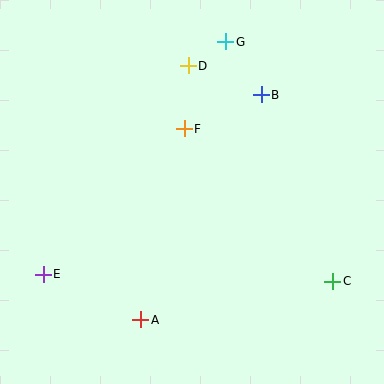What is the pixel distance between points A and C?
The distance between A and C is 196 pixels.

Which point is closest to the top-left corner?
Point D is closest to the top-left corner.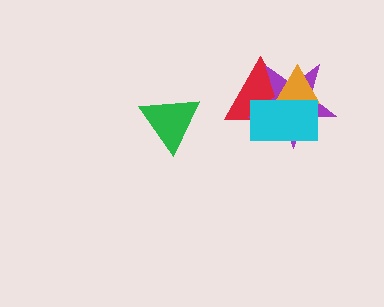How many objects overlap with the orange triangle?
3 objects overlap with the orange triangle.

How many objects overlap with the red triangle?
3 objects overlap with the red triangle.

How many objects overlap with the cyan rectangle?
3 objects overlap with the cyan rectangle.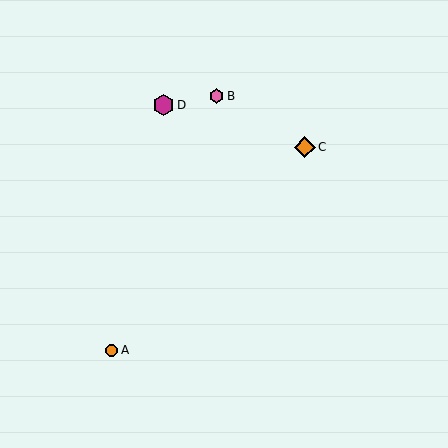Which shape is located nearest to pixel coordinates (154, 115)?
The magenta hexagon (labeled D) at (164, 105) is nearest to that location.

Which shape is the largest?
The magenta hexagon (labeled D) is the largest.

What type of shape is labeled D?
Shape D is a magenta hexagon.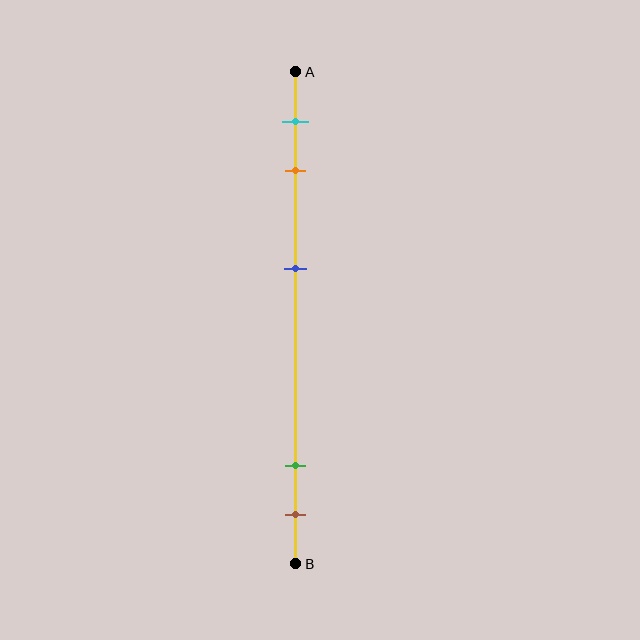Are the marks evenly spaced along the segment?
No, the marks are not evenly spaced.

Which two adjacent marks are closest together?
The green and brown marks are the closest adjacent pair.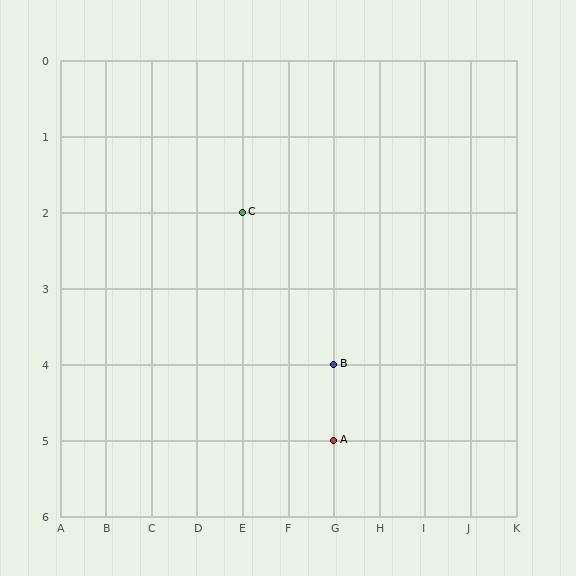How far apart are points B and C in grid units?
Points B and C are 2 columns and 2 rows apart (about 2.8 grid units diagonally).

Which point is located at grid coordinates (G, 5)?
Point A is at (G, 5).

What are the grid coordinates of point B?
Point B is at grid coordinates (G, 4).